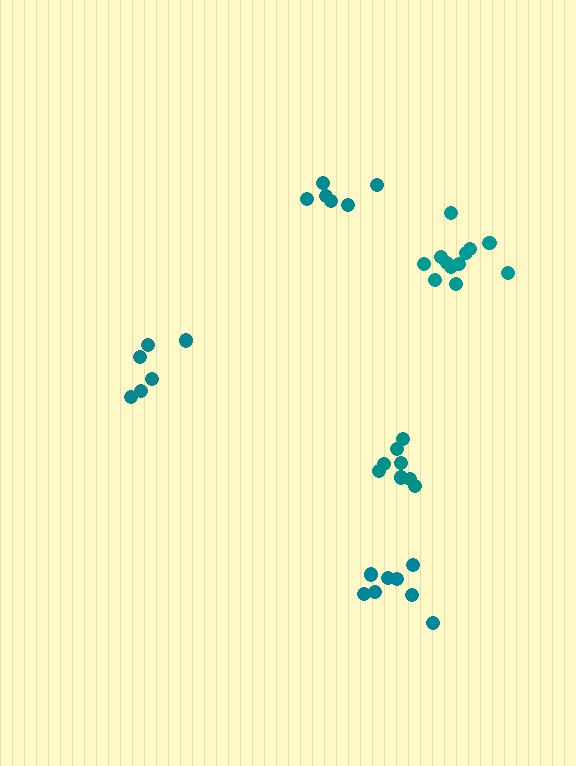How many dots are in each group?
Group 1: 6 dots, Group 2: 6 dots, Group 3: 12 dots, Group 4: 8 dots, Group 5: 8 dots (40 total).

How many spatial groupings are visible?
There are 5 spatial groupings.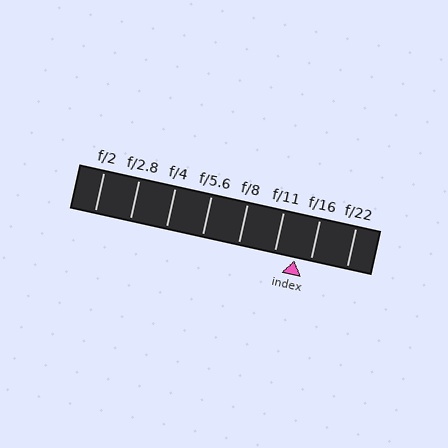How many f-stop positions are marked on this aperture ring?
There are 8 f-stop positions marked.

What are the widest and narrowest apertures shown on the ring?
The widest aperture shown is f/2 and the narrowest is f/22.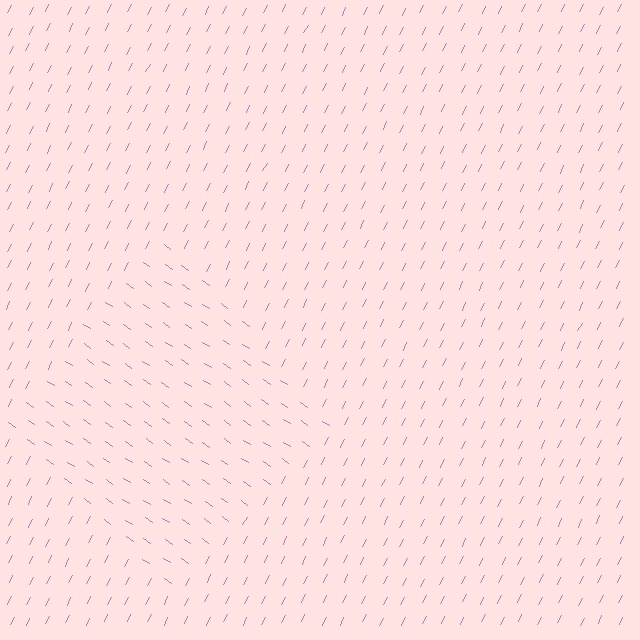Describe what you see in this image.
The image is filled with small pink line segments. A diamond region in the image has lines oriented differently from the surrounding lines, creating a visible texture boundary.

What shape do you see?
I see a diamond.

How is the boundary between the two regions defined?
The boundary is defined purely by a change in line orientation (approximately 83 degrees difference). All lines are the same color and thickness.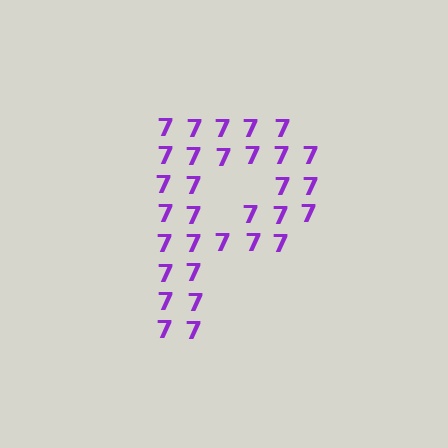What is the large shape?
The large shape is the letter P.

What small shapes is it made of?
It is made of small digit 7's.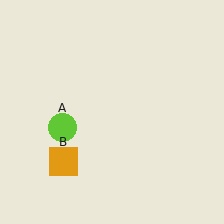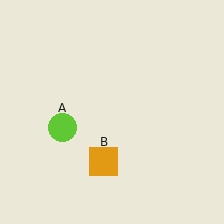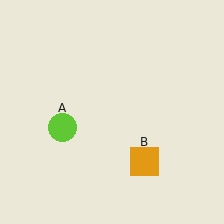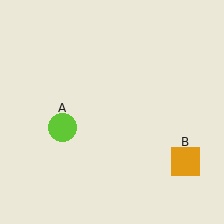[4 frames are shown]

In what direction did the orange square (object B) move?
The orange square (object B) moved right.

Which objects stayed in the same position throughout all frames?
Lime circle (object A) remained stationary.